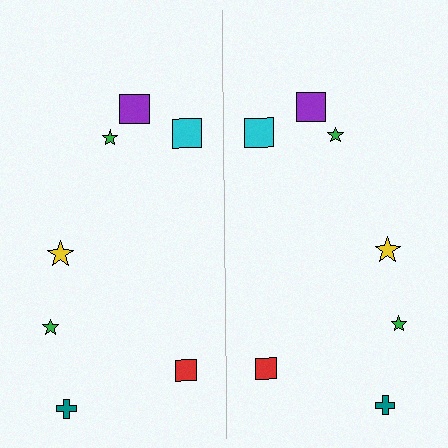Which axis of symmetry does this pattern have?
The pattern has a vertical axis of symmetry running through the center of the image.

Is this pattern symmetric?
Yes, this pattern has bilateral (reflection) symmetry.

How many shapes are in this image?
There are 14 shapes in this image.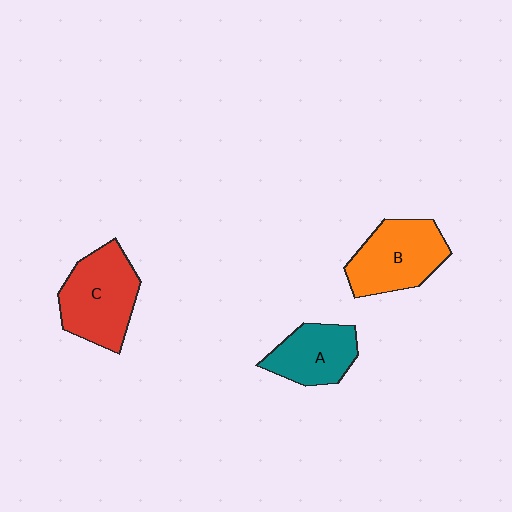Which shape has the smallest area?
Shape A (teal).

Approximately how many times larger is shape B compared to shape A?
Approximately 1.3 times.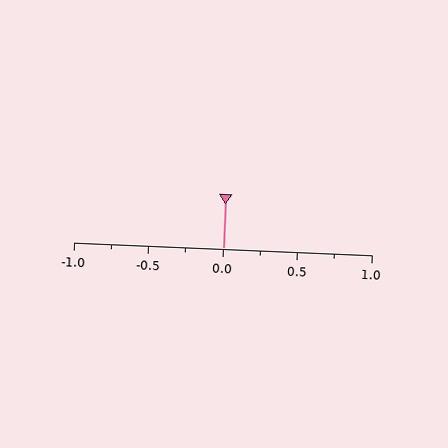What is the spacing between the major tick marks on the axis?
The major ticks are spaced 0.5 apart.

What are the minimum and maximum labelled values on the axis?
The axis runs from -1.0 to 1.0.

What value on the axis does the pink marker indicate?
The marker indicates approximately 0.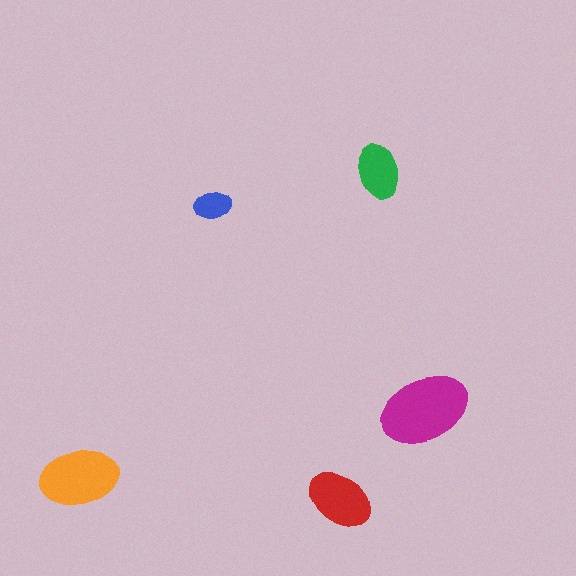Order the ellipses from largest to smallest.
the magenta one, the orange one, the red one, the green one, the blue one.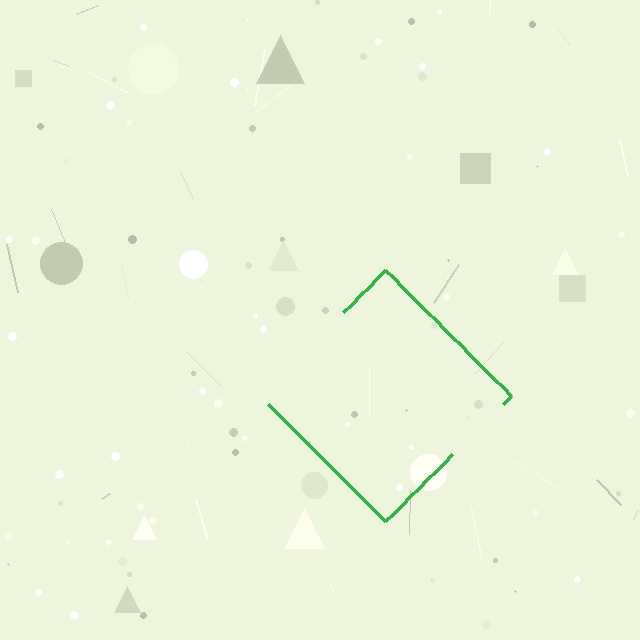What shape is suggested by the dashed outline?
The dashed outline suggests a diamond.